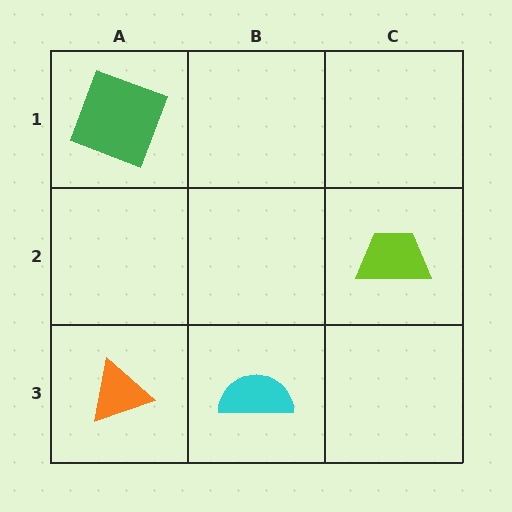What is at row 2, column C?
A lime trapezoid.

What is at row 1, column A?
A green square.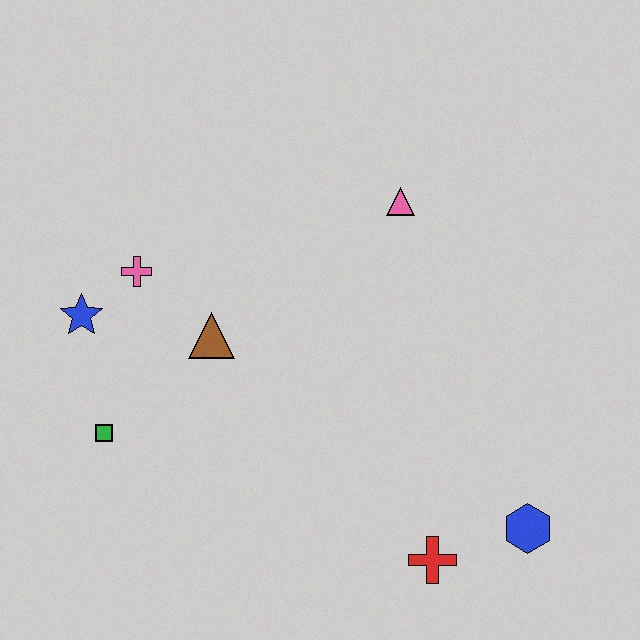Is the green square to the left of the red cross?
Yes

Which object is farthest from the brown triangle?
The blue hexagon is farthest from the brown triangle.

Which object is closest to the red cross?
The blue hexagon is closest to the red cross.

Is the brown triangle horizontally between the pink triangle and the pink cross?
Yes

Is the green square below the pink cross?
Yes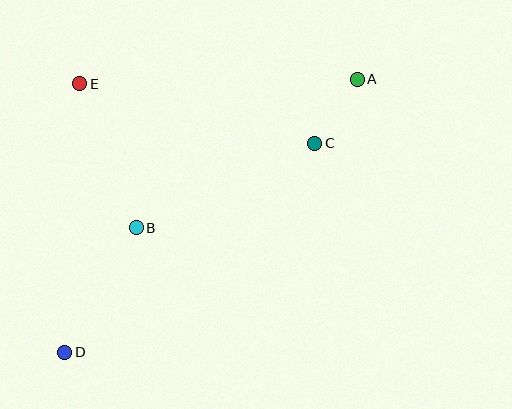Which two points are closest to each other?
Points A and C are closest to each other.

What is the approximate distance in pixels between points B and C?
The distance between B and C is approximately 197 pixels.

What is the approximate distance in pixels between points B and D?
The distance between B and D is approximately 143 pixels.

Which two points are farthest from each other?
Points A and D are farthest from each other.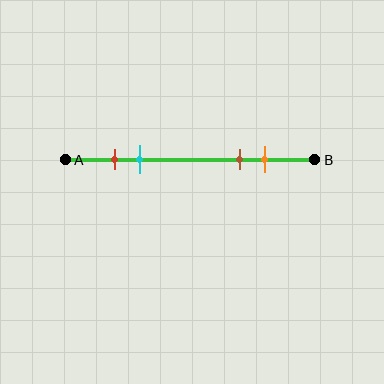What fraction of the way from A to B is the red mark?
The red mark is approximately 20% (0.2) of the way from A to B.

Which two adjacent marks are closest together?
The red and cyan marks are the closest adjacent pair.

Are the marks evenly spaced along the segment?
No, the marks are not evenly spaced.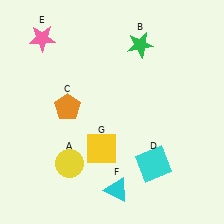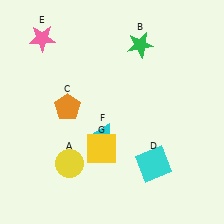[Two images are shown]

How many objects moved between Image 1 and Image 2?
1 object moved between the two images.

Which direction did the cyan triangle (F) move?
The cyan triangle (F) moved up.